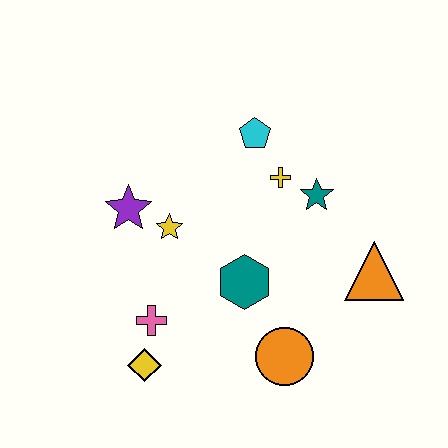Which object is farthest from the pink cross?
The orange triangle is farthest from the pink cross.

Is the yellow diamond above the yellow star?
No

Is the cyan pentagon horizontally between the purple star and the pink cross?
No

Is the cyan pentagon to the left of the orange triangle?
Yes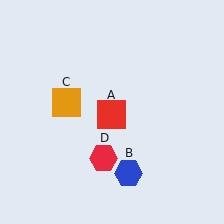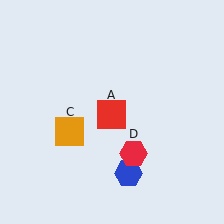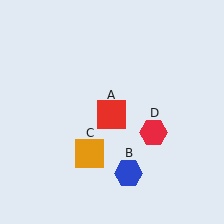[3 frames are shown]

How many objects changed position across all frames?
2 objects changed position: orange square (object C), red hexagon (object D).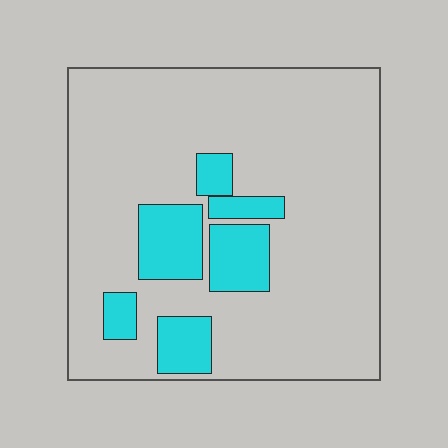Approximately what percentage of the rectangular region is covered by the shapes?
Approximately 20%.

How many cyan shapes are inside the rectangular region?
6.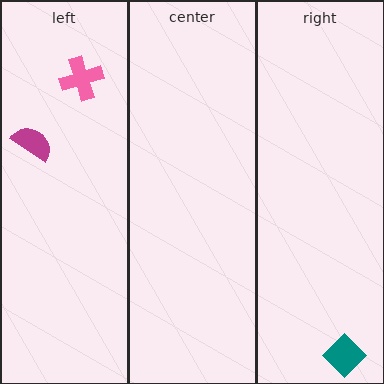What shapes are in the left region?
The pink cross, the magenta semicircle.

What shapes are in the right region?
The teal diamond.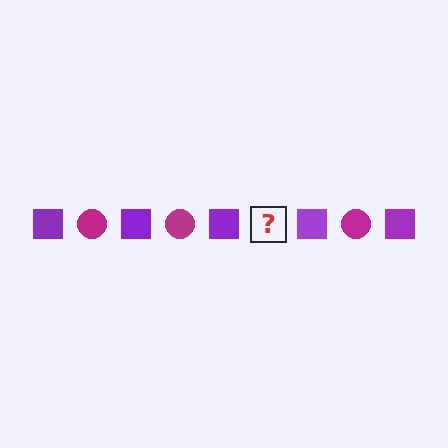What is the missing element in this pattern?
The missing element is a magenta circle.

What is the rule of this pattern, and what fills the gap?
The rule is that the pattern alternates between purple square and magenta circle. The gap should be filled with a magenta circle.